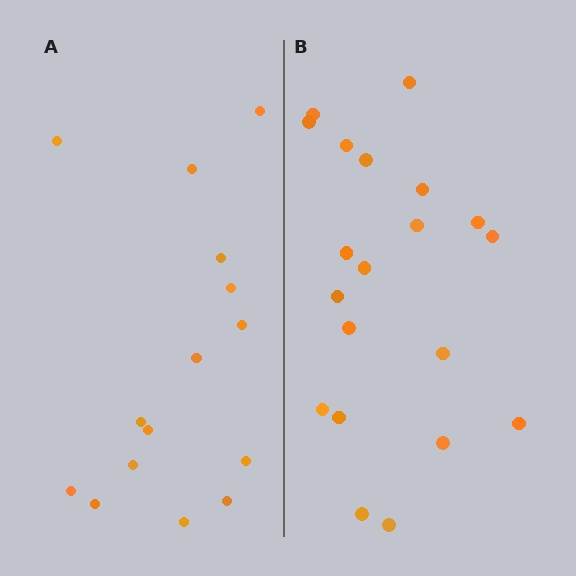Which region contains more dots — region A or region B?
Region B (the right region) has more dots.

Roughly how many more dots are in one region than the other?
Region B has about 5 more dots than region A.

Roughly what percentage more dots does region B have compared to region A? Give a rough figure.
About 35% more.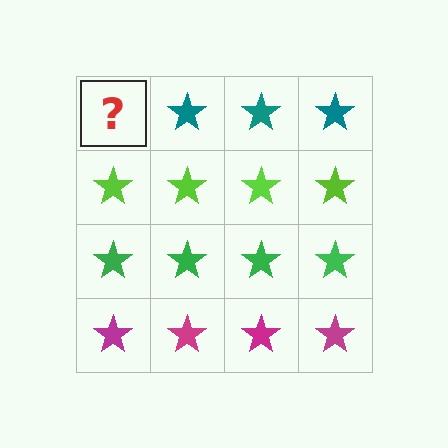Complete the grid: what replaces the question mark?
The question mark should be replaced with a teal star.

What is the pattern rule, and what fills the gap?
The rule is that each row has a consistent color. The gap should be filled with a teal star.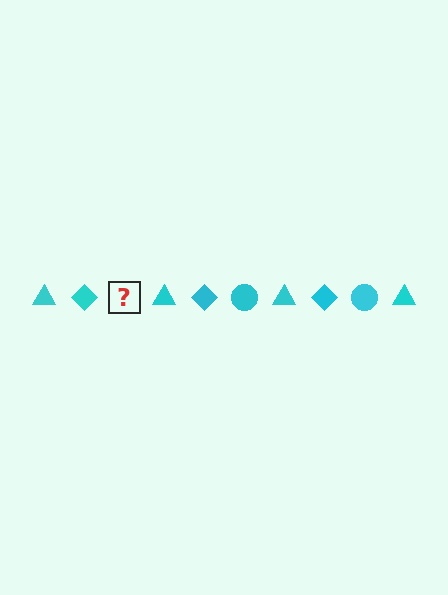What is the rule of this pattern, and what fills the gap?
The rule is that the pattern cycles through triangle, diamond, circle shapes in cyan. The gap should be filled with a cyan circle.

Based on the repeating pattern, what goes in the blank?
The blank should be a cyan circle.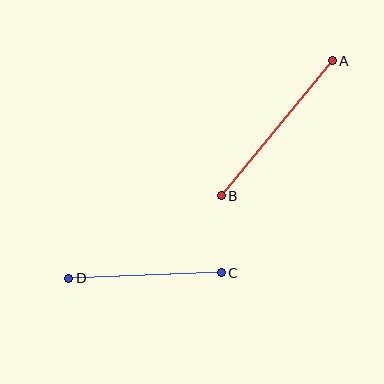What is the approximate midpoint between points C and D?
The midpoint is at approximately (145, 276) pixels.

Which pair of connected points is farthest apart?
Points A and B are farthest apart.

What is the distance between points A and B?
The distance is approximately 175 pixels.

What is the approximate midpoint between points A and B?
The midpoint is at approximately (277, 128) pixels.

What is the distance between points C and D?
The distance is approximately 152 pixels.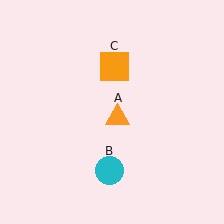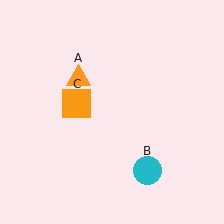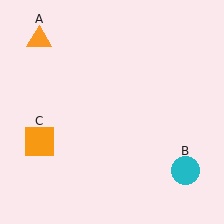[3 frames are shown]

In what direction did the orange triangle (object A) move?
The orange triangle (object A) moved up and to the left.